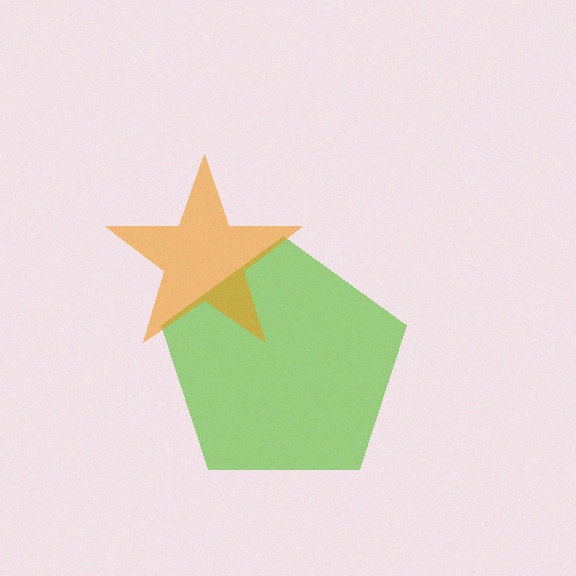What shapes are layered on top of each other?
The layered shapes are: a lime pentagon, an orange star.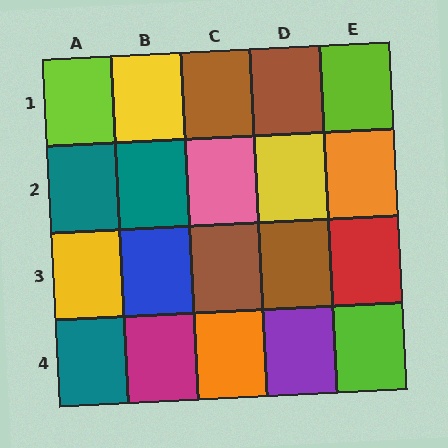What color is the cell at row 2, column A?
Teal.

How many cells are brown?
4 cells are brown.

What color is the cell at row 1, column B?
Yellow.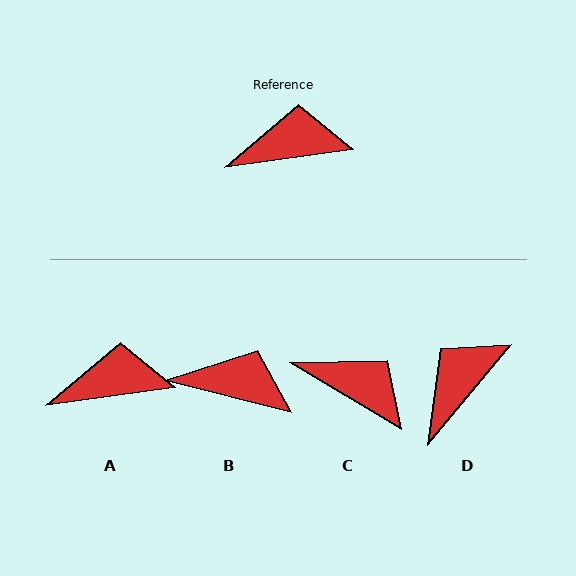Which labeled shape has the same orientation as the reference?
A.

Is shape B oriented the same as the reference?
No, it is off by about 22 degrees.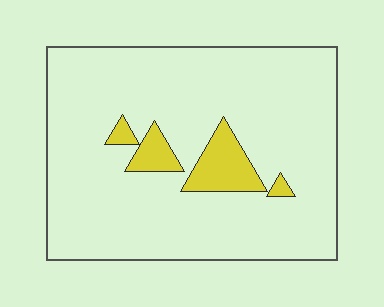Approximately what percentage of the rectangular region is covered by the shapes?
Approximately 10%.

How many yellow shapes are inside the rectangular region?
4.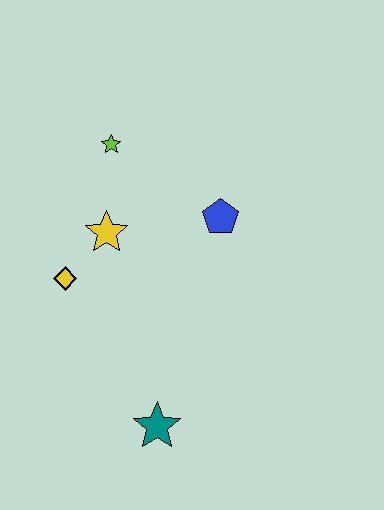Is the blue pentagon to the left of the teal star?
No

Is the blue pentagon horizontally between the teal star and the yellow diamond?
No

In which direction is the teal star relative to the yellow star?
The teal star is below the yellow star.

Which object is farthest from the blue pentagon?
The teal star is farthest from the blue pentagon.